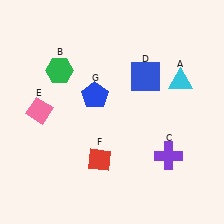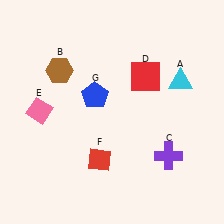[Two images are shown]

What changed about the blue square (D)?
In Image 1, D is blue. In Image 2, it changed to red.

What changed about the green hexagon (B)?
In Image 1, B is green. In Image 2, it changed to brown.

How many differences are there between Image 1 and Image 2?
There are 2 differences between the two images.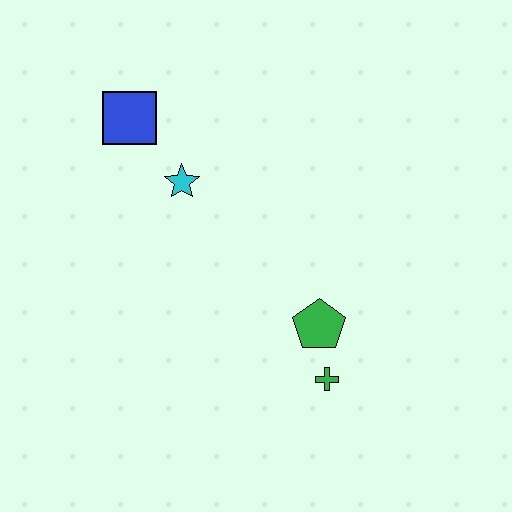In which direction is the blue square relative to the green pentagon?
The blue square is above the green pentagon.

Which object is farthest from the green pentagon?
The blue square is farthest from the green pentagon.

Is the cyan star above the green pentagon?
Yes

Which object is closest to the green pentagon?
The green cross is closest to the green pentagon.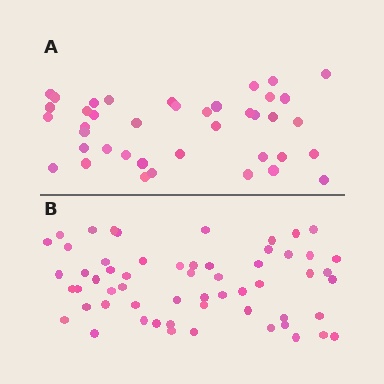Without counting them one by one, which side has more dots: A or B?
Region B (the bottom region) has more dots.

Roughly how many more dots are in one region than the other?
Region B has approximately 20 more dots than region A.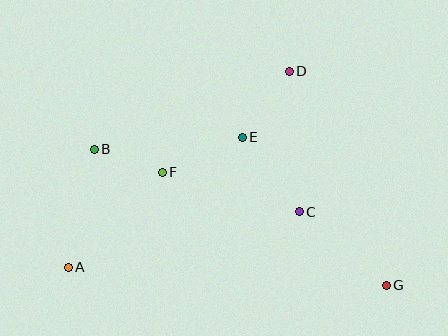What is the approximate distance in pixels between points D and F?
The distance between D and F is approximately 162 pixels.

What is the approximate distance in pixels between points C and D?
The distance between C and D is approximately 141 pixels.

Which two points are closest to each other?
Points B and F are closest to each other.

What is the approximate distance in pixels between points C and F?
The distance between C and F is approximately 143 pixels.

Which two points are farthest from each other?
Points B and G are farthest from each other.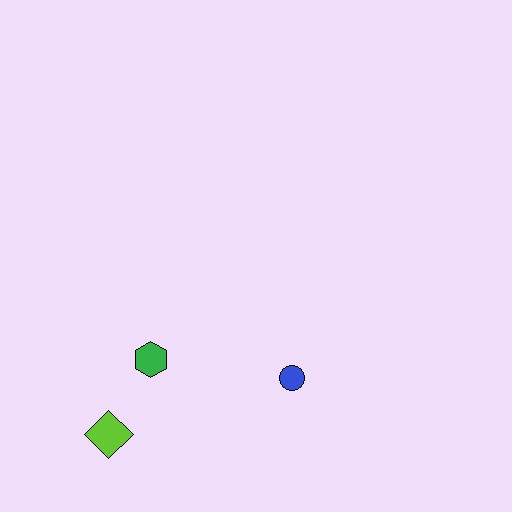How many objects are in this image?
There are 3 objects.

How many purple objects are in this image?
There are no purple objects.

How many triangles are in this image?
There are no triangles.